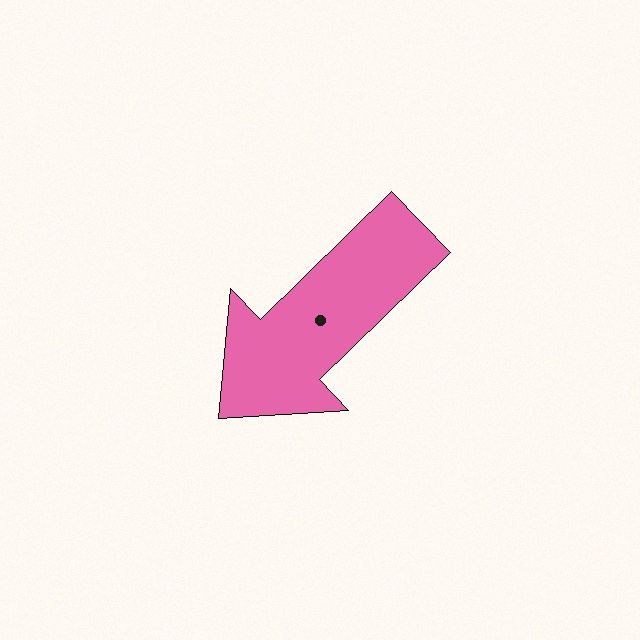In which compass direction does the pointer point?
Southwest.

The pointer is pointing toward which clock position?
Roughly 8 o'clock.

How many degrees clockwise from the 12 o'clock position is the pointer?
Approximately 226 degrees.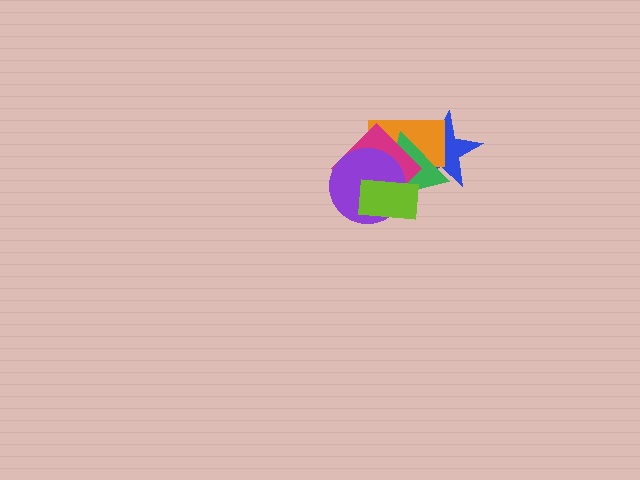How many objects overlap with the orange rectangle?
5 objects overlap with the orange rectangle.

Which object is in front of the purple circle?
The lime rectangle is in front of the purple circle.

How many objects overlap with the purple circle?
4 objects overlap with the purple circle.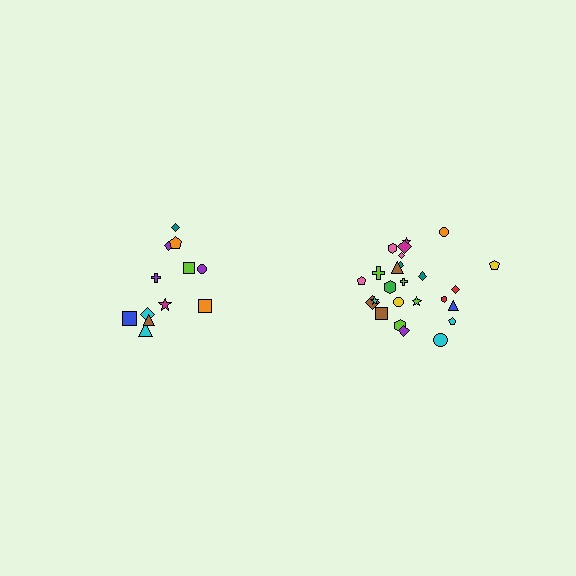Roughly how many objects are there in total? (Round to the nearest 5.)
Roughly 35 objects in total.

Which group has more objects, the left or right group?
The right group.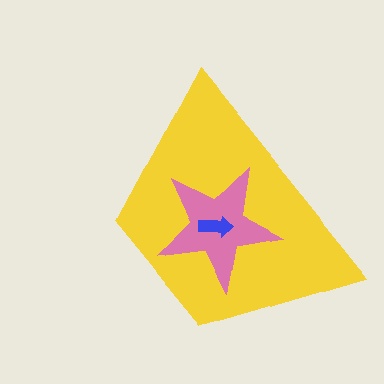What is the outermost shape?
The yellow trapezoid.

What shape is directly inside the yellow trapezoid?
The pink star.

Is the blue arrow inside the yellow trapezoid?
Yes.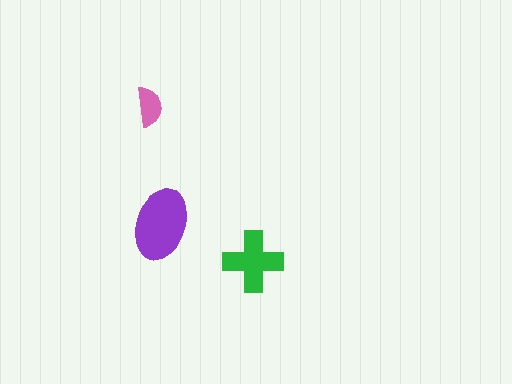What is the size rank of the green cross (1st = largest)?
2nd.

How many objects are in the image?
There are 3 objects in the image.